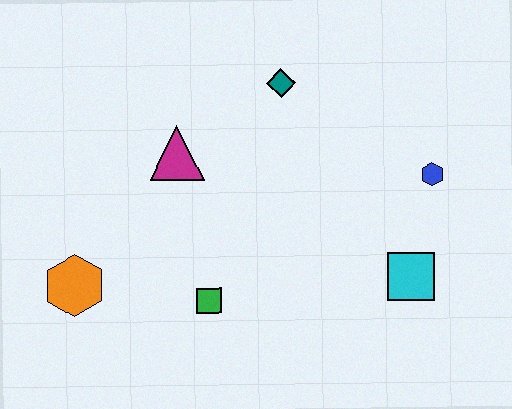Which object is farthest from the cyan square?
The orange hexagon is farthest from the cyan square.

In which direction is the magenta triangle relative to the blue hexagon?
The magenta triangle is to the left of the blue hexagon.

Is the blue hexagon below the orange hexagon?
No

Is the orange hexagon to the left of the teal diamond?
Yes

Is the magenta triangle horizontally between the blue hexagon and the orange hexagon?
Yes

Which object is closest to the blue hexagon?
The cyan square is closest to the blue hexagon.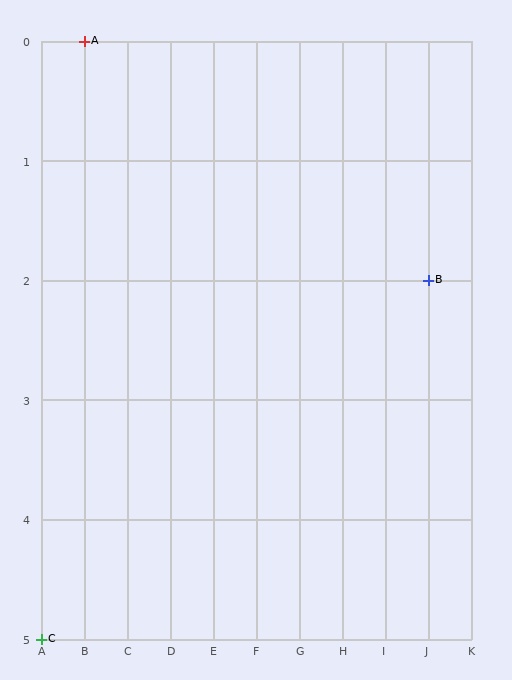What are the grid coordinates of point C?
Point C is at grid coordinates (A, 5).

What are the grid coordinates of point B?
Point B is at grid coordinates (J, 2).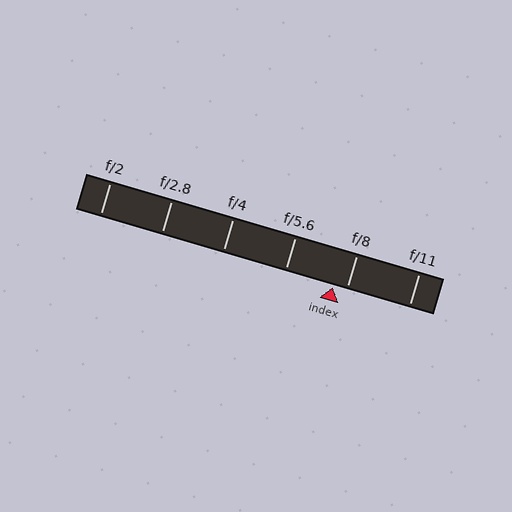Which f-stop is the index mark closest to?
The index mark is closest to f/8.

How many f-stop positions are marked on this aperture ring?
There are 6 f-stop positions marked.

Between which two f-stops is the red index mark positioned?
The index mark is between f/5.6 and f/8.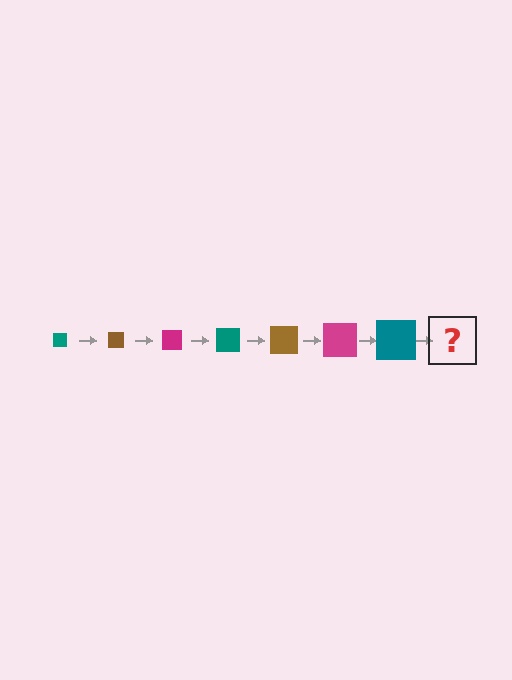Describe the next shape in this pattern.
It should be a brown square, larger than the previous one.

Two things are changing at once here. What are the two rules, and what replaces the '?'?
The two rules are that the square grows larger each step and the color cycles through teal, brown, and magenta. The '?' should be a brown square, larger than the previous one.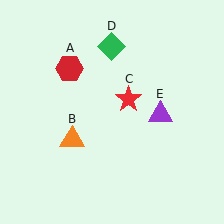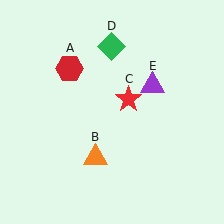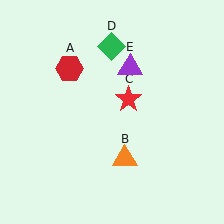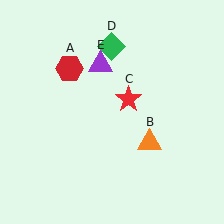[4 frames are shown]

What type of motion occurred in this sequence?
The orange triangle (object B), purple triangle (object E) rotated counterclockwise around the center of the scene.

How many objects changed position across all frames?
2 objects changed position: orange triangle (object B), purple triangle (object E).